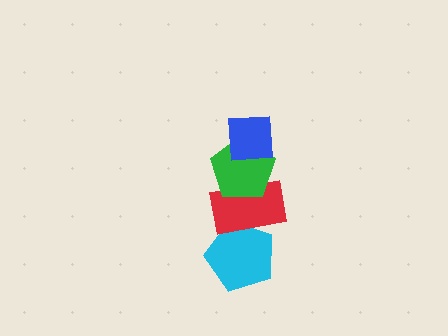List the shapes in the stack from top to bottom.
From top to bottom: the blue square, the green pentagon, the red rectangle, the cyan pentagon.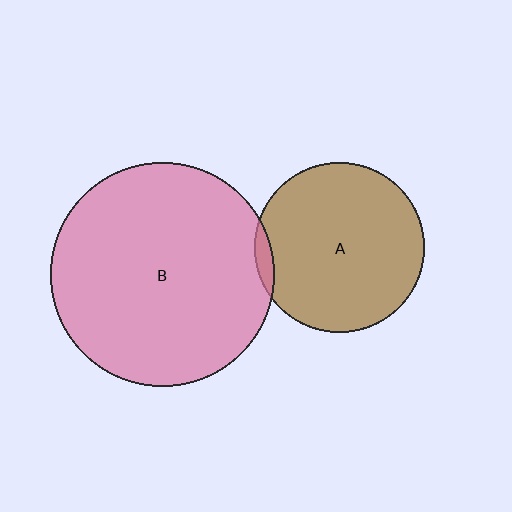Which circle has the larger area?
Circle B (pink).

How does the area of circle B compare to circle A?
Approximately 1.7 times.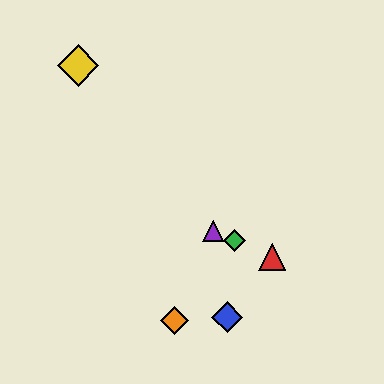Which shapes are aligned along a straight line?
The red triangle, the green diamond, the purple triangle are aligned along a straight line.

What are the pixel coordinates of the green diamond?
The green diamond is at (234, 240).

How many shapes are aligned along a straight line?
3 shapes (the red triangle, the green diamond, the purple triangle) are aligned along a straight line.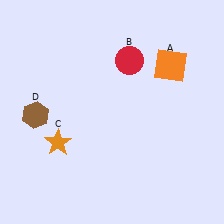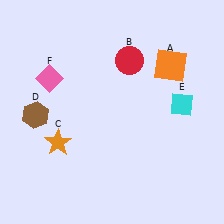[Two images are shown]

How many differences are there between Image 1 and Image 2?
There are 2 differences between the two images.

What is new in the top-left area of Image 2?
A pink diamond (F) was added in the top-left area of Image 2.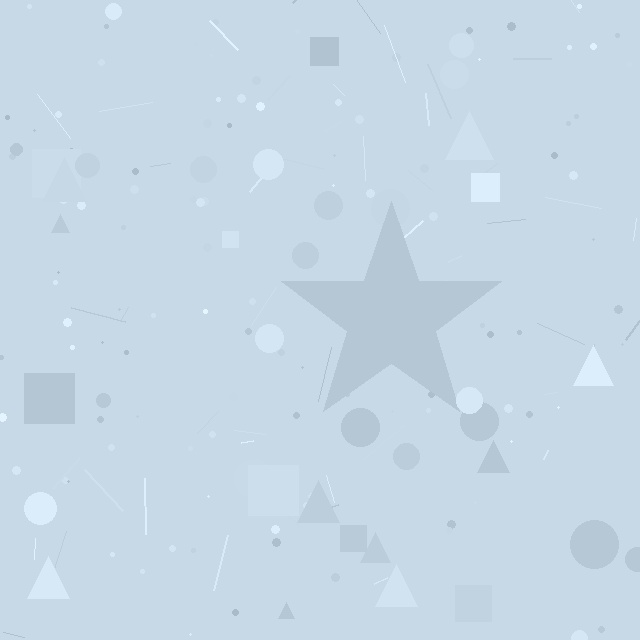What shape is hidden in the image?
A star is hidden in the image.